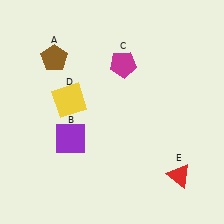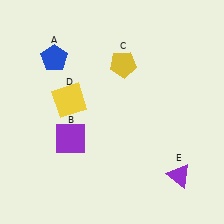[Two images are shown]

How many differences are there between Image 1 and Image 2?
There are 3 differences between the two images.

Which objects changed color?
A changed from brown to blue. C changed from magenta to yellow. E changed from red to purple.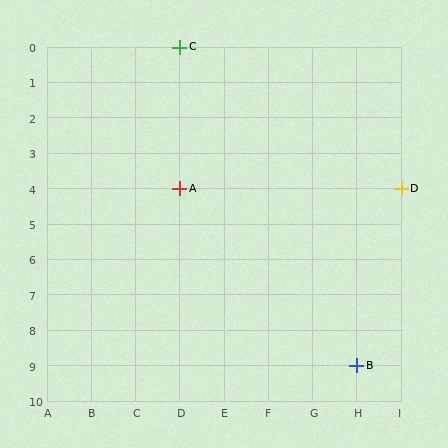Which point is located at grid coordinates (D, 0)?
Point C is at (D, 0).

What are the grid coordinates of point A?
Point A is at grid coordinates (D, 4).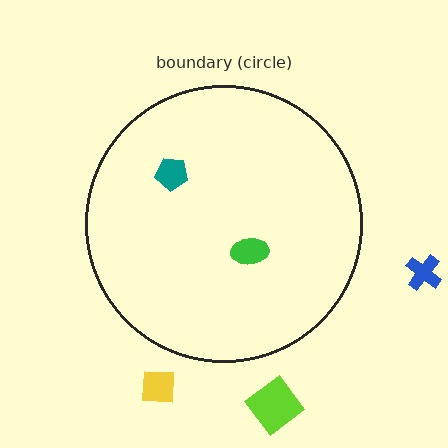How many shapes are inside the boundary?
2 inside, 3 outside.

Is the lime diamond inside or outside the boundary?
Outside.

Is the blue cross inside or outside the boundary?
Outside.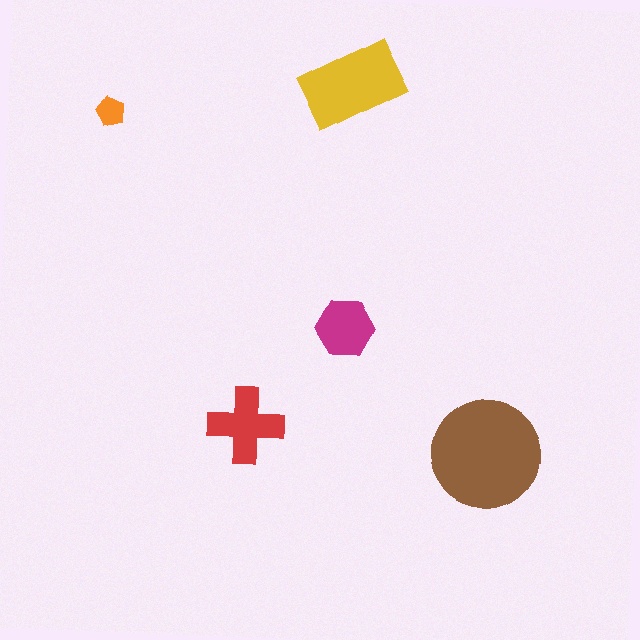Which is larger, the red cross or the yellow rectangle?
The yellow rectangle.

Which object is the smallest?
The orange pentagon.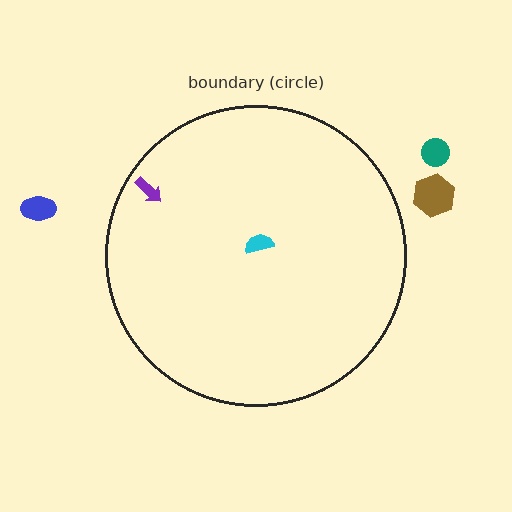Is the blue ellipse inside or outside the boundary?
Outside.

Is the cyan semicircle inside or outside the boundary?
Inside.